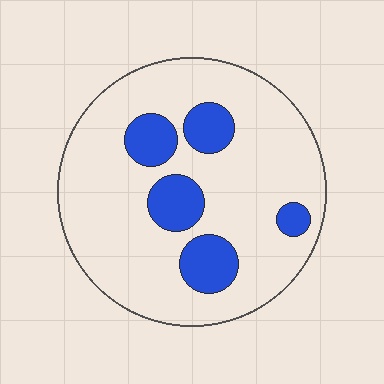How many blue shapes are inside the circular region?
5.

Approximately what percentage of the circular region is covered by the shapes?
Approximately 20%.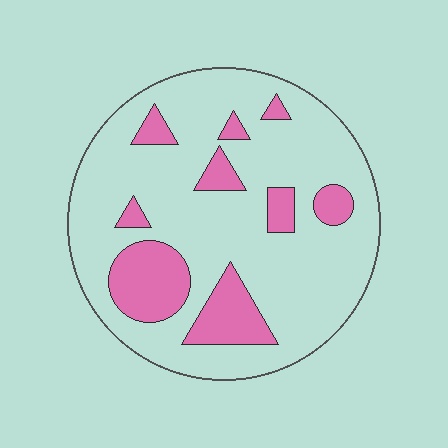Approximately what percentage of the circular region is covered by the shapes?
Approximately 20%.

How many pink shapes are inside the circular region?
9.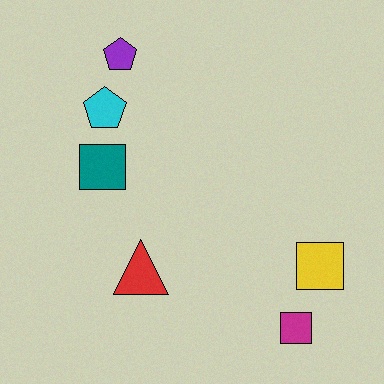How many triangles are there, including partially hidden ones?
There is 1 triangle.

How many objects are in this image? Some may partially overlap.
There are 6 objects.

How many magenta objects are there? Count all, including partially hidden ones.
There is 1 magenta object.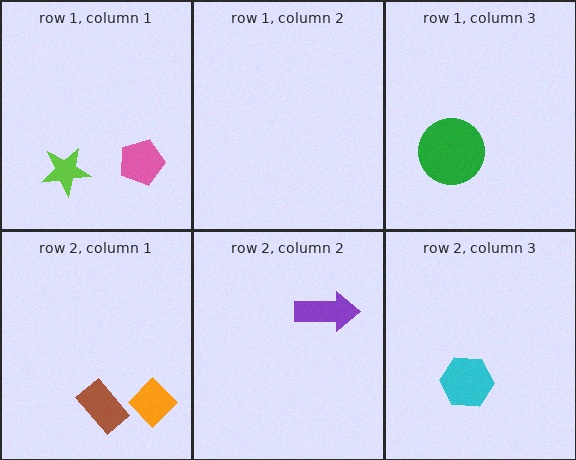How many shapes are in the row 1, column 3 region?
1.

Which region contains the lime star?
The row 1, column 1 region.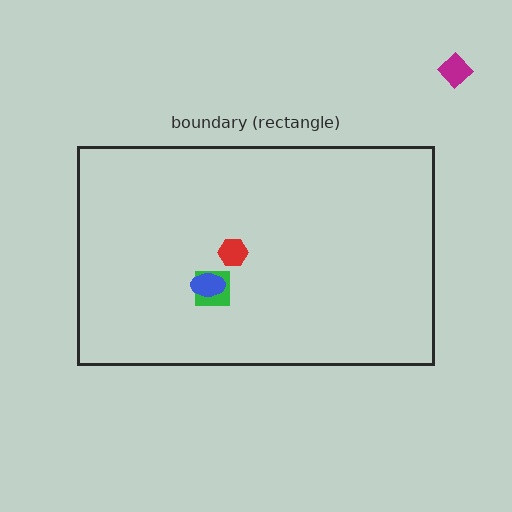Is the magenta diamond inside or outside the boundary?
Outside.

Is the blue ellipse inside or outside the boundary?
Inside.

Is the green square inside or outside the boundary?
Inside.